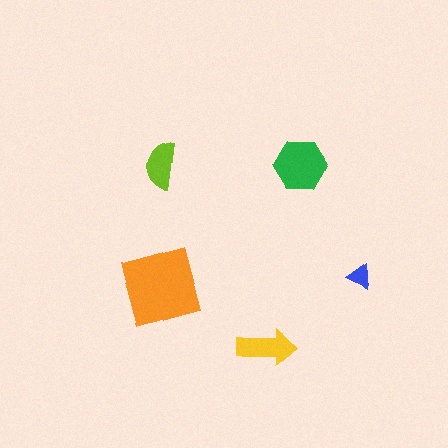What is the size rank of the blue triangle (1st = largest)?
5th.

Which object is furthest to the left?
The lime semicircle is leftmost.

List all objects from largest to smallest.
The orange square, the green hexagon, the yellow arrow, the lime semicircle, the blue triangle.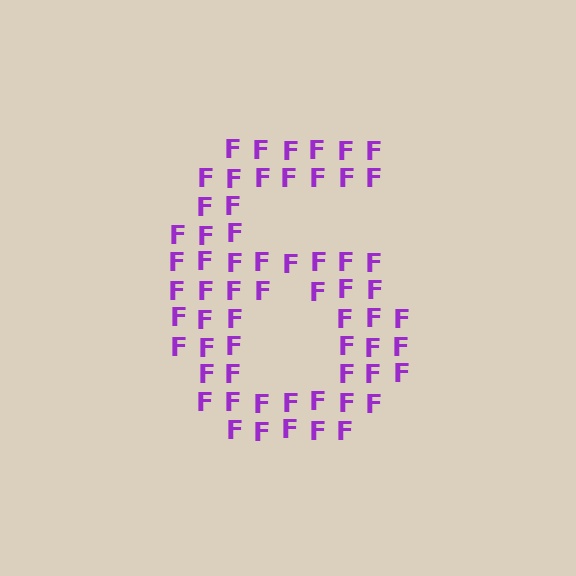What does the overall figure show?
The overall figure shows the digit 6.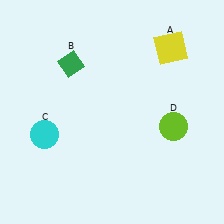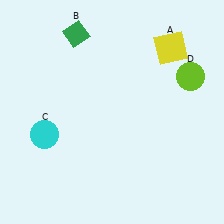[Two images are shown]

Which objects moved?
The objects that moved are: the green diamond (B), the lime circle (D).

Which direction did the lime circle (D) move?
The lime circle (D) moved up.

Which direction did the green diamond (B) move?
The green diamond (B) moved up.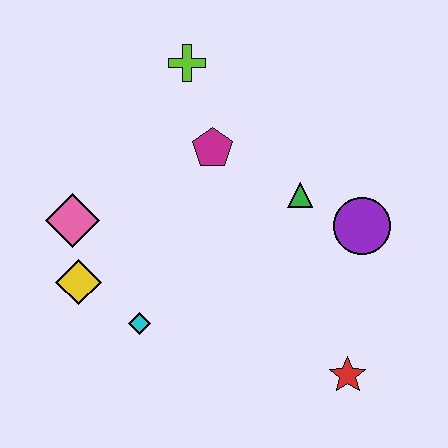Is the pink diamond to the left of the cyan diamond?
Yes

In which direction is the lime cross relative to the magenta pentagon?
The lime cross is above the magenta pentagon.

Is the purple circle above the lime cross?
No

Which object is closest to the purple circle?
The green triangle is closest to the purple circle.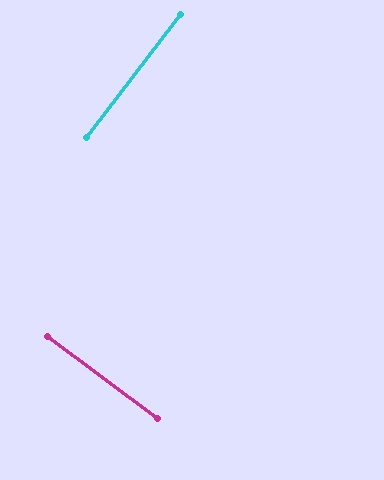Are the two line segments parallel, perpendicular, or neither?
Perpendicular — they meet at approximately 90°.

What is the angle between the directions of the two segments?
Approximately 90 degrees.